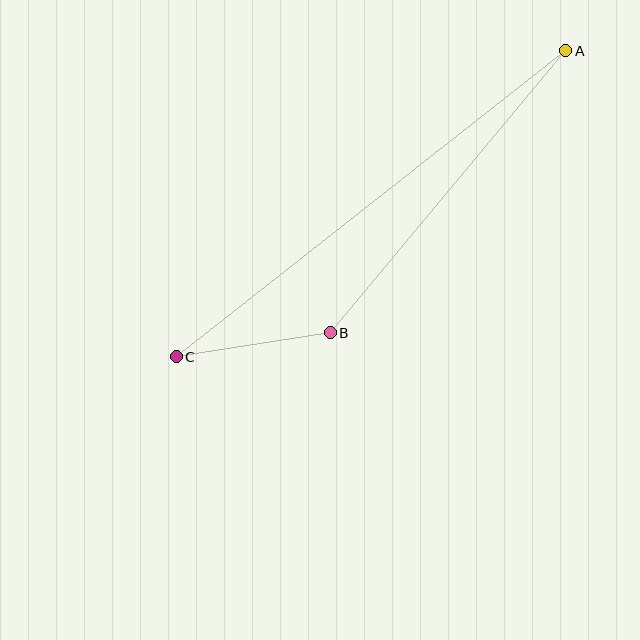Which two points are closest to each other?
Points B and C are closest to each other.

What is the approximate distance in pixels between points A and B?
The distance between A and B is approximately 368 pixels.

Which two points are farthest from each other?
Points A and C are farthest from each other.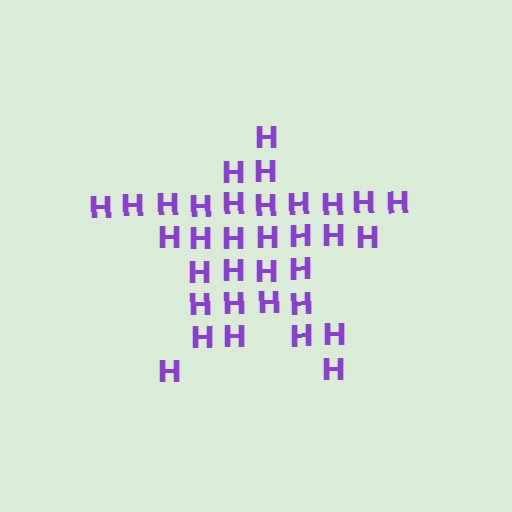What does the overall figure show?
The overall figure shows a star.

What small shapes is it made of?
It is made of small letter H's.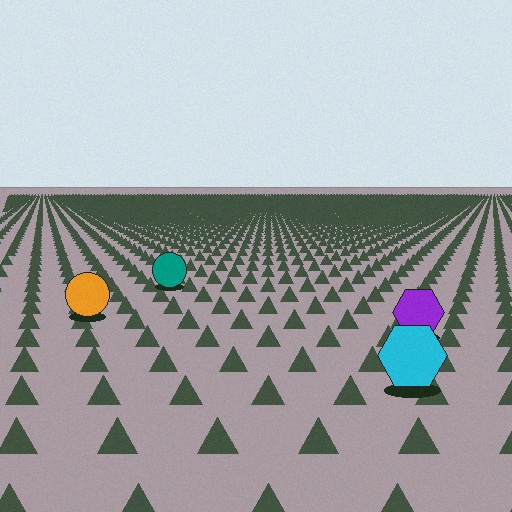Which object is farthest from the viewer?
The teal circle is farthest from the viewer. It appears smaller and the ground texture around it is denser.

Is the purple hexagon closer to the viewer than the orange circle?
Yes. The purple hexagon is closer — you can tell from the texture gradient: the ground texture is coarser near it.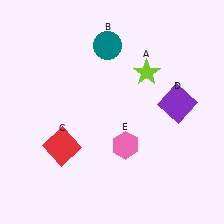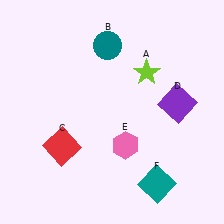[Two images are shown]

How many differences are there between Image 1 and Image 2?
There is 1 difference between the two images.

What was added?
A teal square (F) was added in Image 2.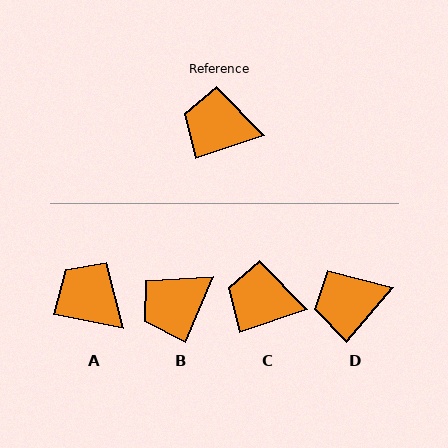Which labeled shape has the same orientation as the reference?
C.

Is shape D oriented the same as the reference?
No, it is off by about 32 degrees.